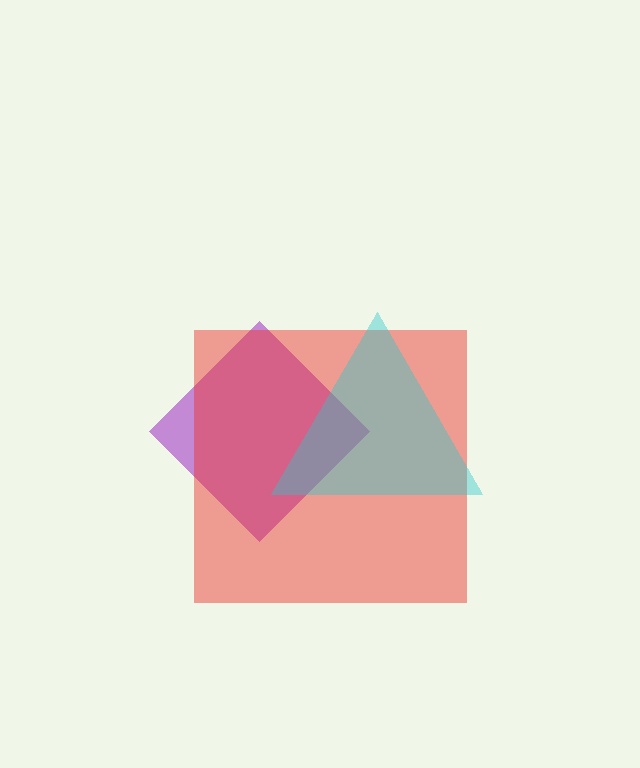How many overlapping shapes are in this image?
There are 3 overlapping shapes in the image.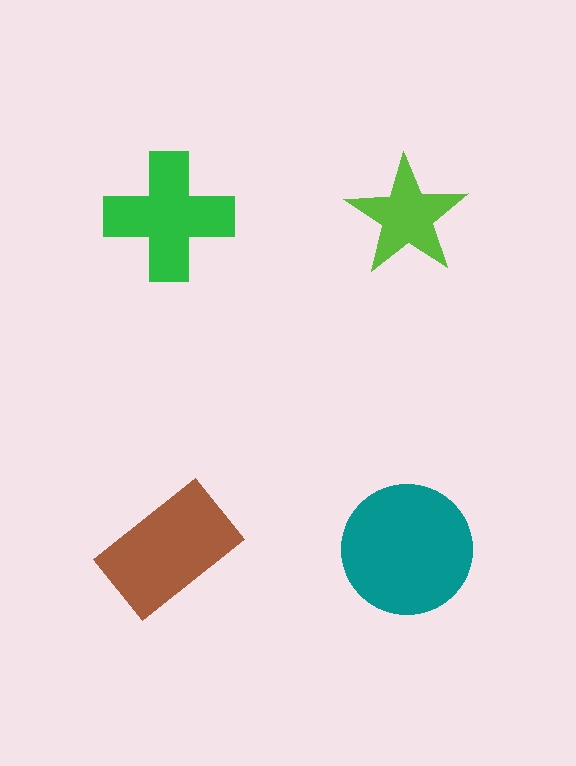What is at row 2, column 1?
A brown rectangle.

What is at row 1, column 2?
A lime star.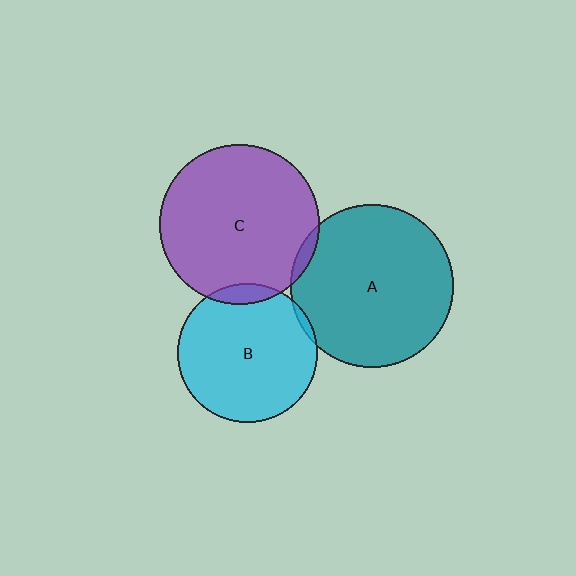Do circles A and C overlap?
Yes.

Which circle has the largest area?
Circle A (teal).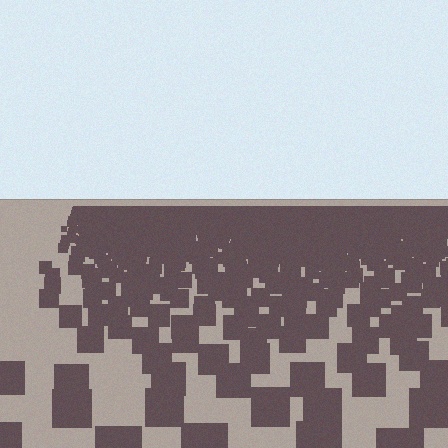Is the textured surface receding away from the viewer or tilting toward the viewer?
The surface is receding away from the viewer. Texture elements get smaller and denser toward the top.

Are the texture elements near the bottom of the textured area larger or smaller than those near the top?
Larger. Near the bottom, elements are closer to the viewer and appear at a bigger on-screen size.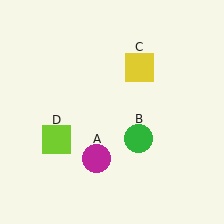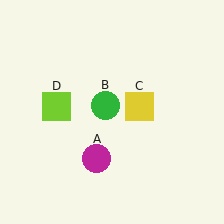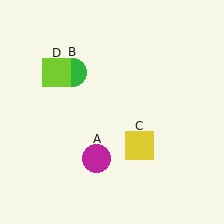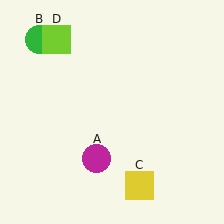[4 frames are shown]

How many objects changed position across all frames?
3 objects changed position: green circle (object B), yellow square (object C), lime square (object D).